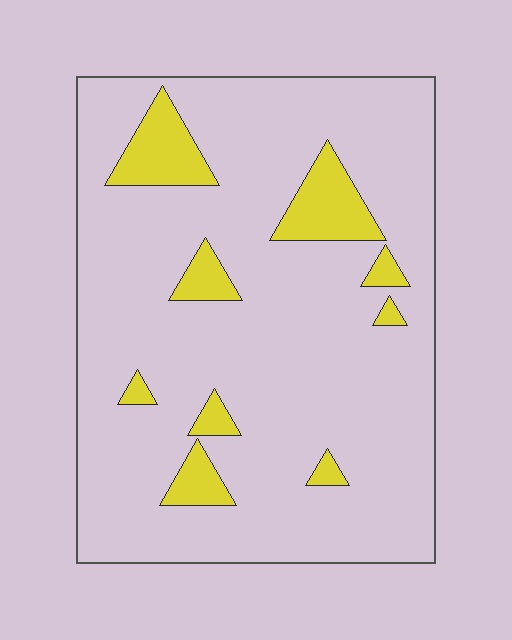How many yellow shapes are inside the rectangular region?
9.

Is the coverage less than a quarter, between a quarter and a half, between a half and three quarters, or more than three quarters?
Less than a quarter.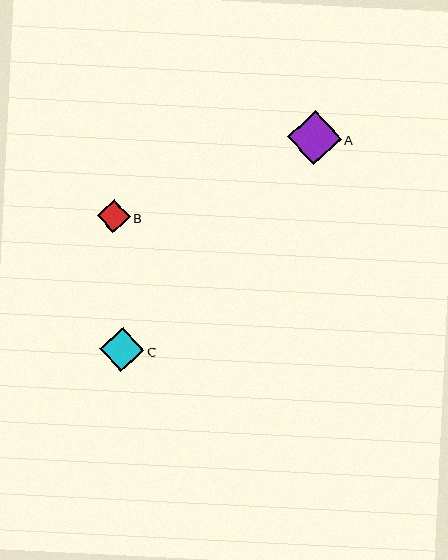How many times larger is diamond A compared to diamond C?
Diamond A is approximately 1.2 times the size of diamond C.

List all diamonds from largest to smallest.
From largest to smallest: A, C, B.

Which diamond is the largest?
Diamond A is the largest with a size of approximately 54 pixels.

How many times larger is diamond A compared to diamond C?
Diamond A is approximately 1.2 times the size of diamond C.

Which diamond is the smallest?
Diamond B is the smallest with a size of approximately 33 pixels.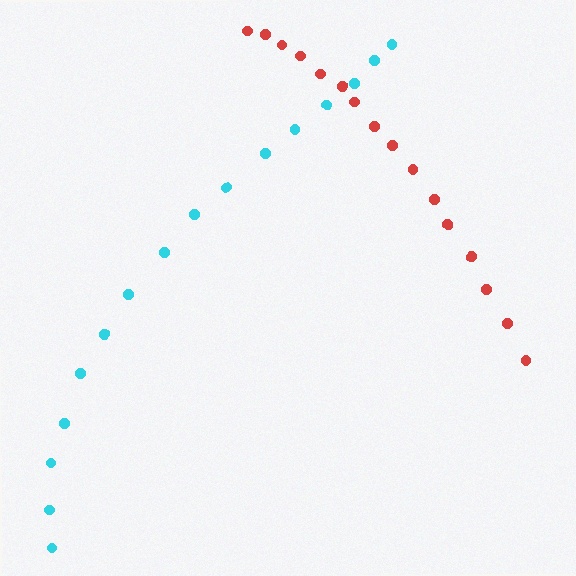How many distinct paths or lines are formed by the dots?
There are 2 distinct paths.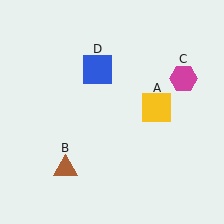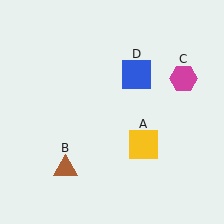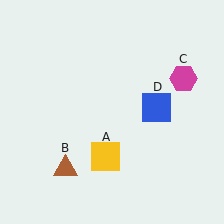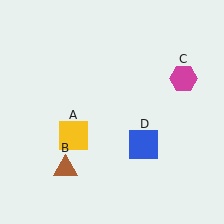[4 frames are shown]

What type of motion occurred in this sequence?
The yellow square (object A), blue square (object D) rotated clockwise around the center of the scene.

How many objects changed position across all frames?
2 objects changed position: yellow square (object A), blue square (object D).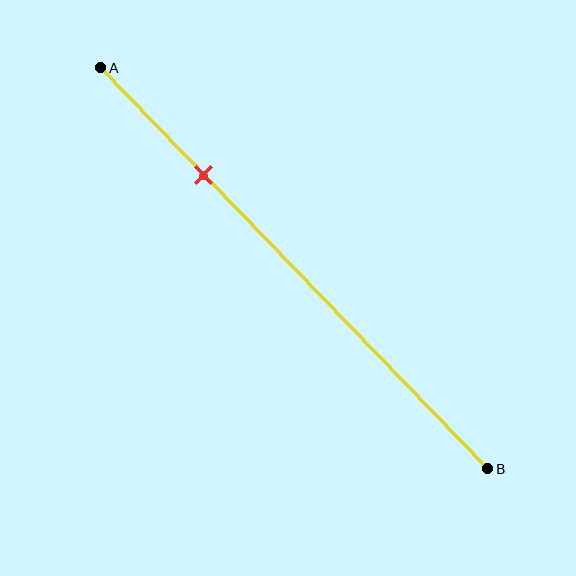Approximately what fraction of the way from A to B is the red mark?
The red mark is approximately 25% of the way from A to B.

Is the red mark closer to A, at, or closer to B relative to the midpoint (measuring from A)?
The red mark is closer to point A than the midpoint of segment AB.